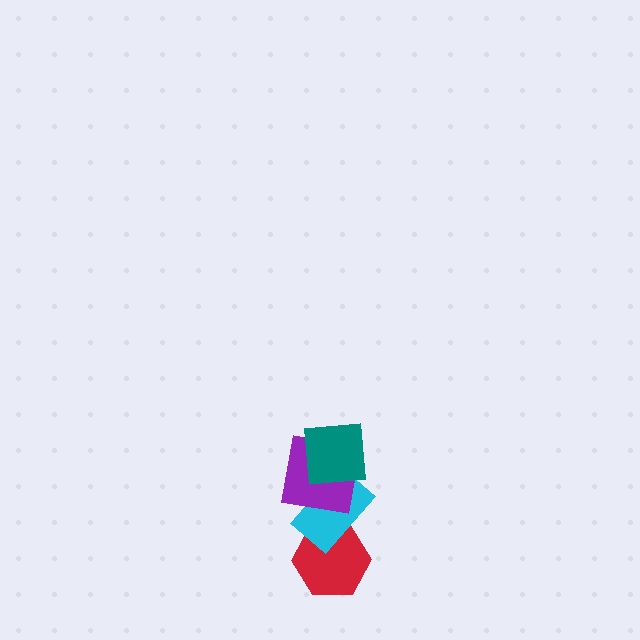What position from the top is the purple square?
The purple square is 2nd from the top.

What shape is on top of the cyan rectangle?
The purple square is on top of the cyan rectangle.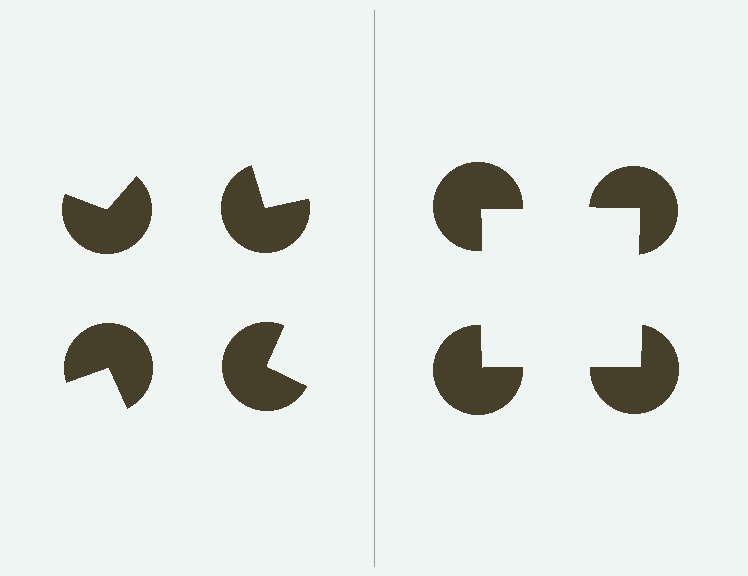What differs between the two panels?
The pac-man discs are positioned identically on both sides; only the wedge orientations differ. On the right they align to a square; on the left they are misaligned.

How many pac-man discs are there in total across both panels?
8 — 4 on each side.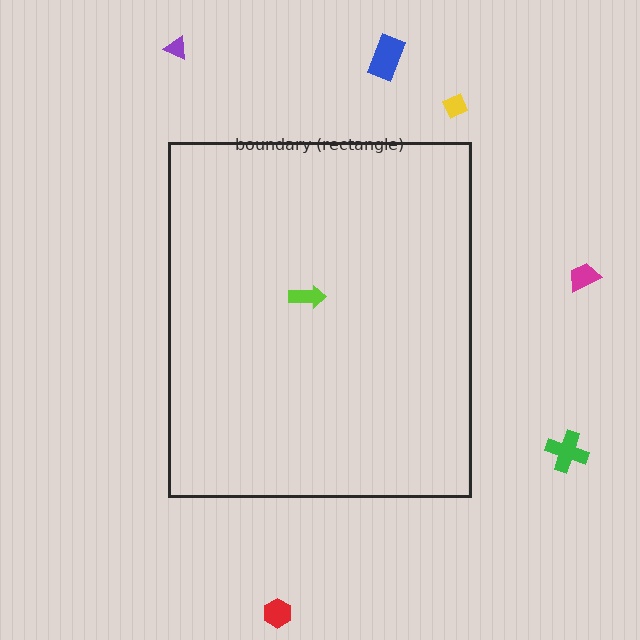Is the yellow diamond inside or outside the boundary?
Outside.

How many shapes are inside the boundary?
1 inside, 6 outside.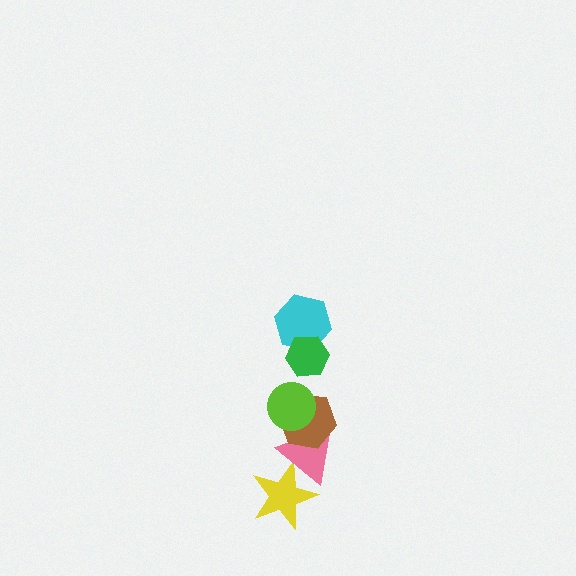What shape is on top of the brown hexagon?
The lime circle is on top of the brown hexagon.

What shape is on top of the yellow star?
The pink triangle is on top of the yellow star.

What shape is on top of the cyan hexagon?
The green hexagon is on top of the cyan hexagon.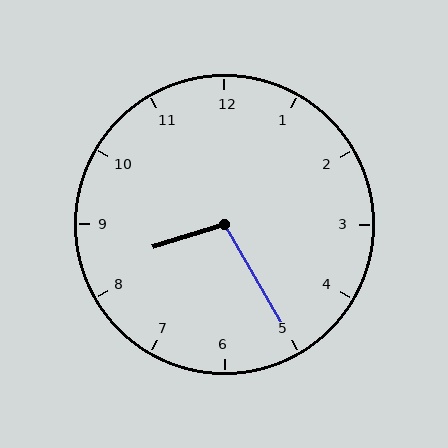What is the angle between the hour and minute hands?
Approximately 102 degrees.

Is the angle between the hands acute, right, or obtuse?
It is obtuse.